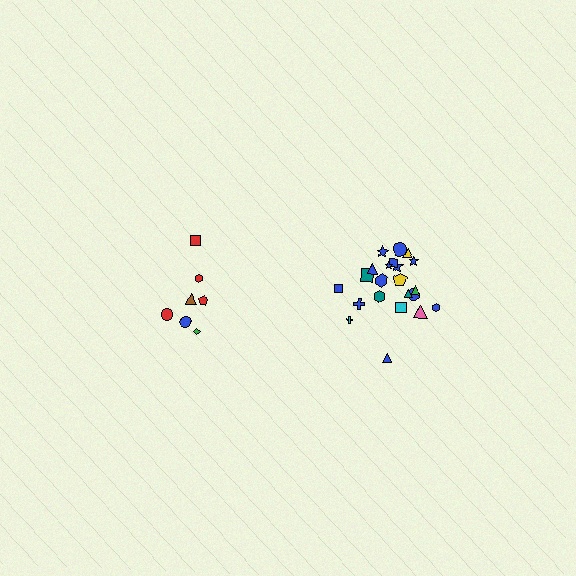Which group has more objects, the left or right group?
The right group.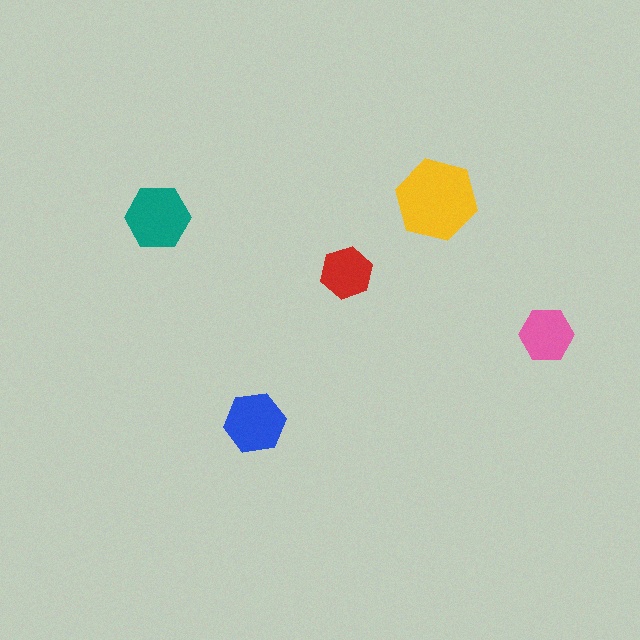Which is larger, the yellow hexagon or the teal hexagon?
The yellow one.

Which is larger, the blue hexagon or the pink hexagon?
The blue one.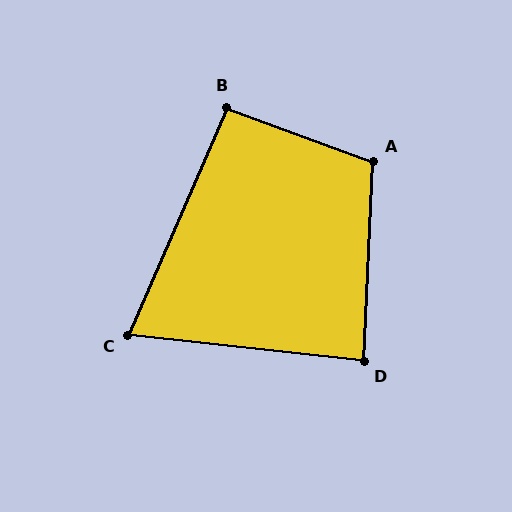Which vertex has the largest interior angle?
A, at approximately 107 degrees.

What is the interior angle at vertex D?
Approximately 86 degrees (approximately right).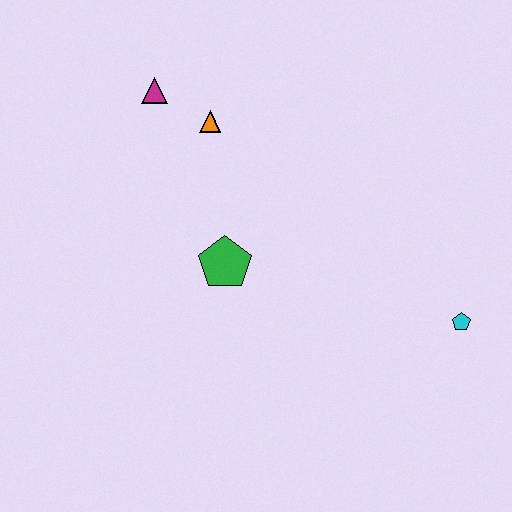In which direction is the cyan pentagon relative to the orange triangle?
The cyan pentagon is to the right of the orange triangle.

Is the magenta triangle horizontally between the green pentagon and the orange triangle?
No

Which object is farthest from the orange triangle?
The cyan pentagon is farthest from the orange triangle.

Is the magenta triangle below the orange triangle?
No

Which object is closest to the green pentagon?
The orange triangle is closest to the green pentagon.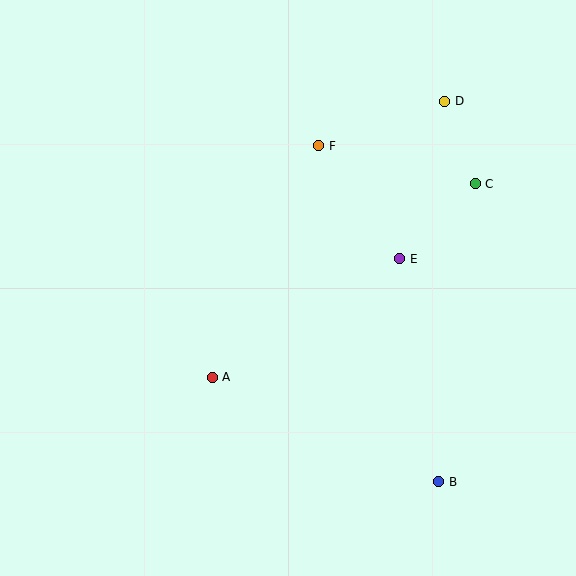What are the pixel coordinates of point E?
Point E is at (400, 259).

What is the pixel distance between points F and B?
The distance between F and B is 357 pixels.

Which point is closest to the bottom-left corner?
Point A is closest to the bottom-left corner.